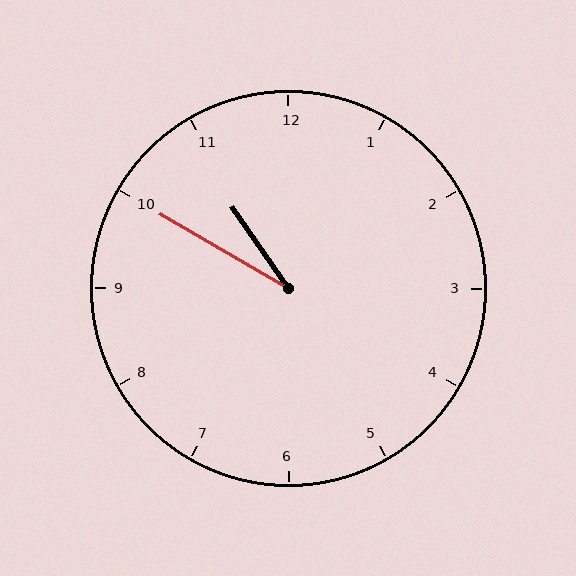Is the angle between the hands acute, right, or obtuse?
It is acute.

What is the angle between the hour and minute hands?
Approximately 25 degrees.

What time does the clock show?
10:50.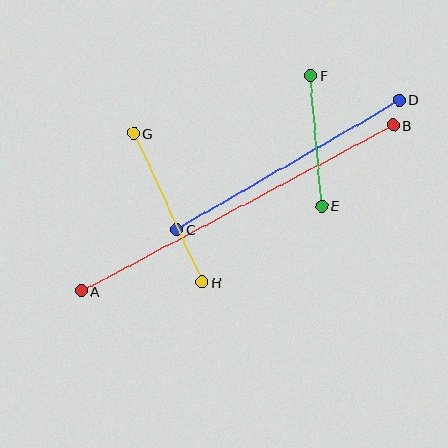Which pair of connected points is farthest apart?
Points A and B are farthest apart.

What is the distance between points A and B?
The distance is approximately 353 pixels.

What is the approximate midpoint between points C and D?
The midpoint is at approximately (288, 165) pixels.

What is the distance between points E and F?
The distance is approximately 131 pixels.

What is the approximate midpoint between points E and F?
The midpoint is at approximately (316, 141) pixels.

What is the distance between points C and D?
The distance is approximately 258 pixels.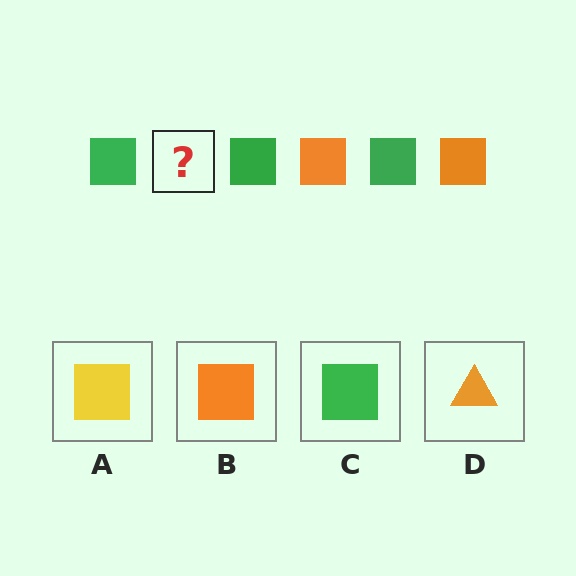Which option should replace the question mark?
Option B.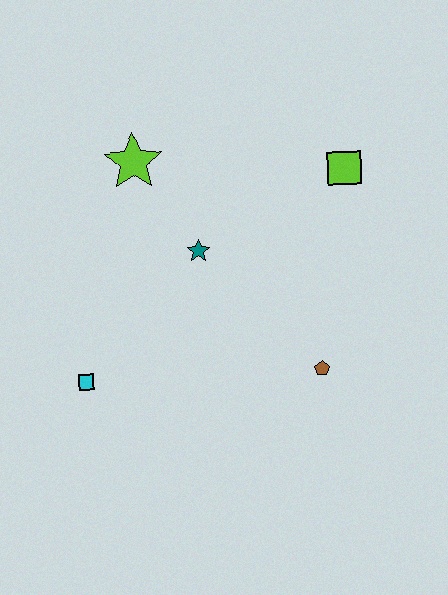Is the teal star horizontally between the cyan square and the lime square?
Yes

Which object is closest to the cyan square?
The teal star is closest to the cyan square.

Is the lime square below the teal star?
No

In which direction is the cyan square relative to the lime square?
The cyan square is to the left of the lime square.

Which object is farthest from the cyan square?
The lime square is farthest from the cyan square.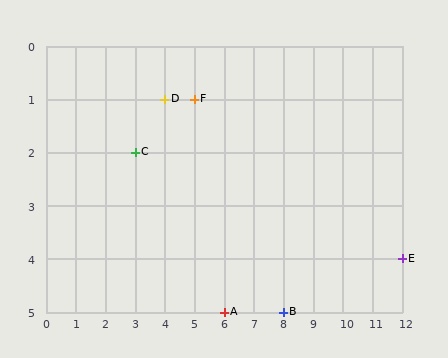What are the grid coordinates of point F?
Point F is at grid coordinates (5, 1).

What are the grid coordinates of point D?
Point D is at grid coordinates (4, 1).